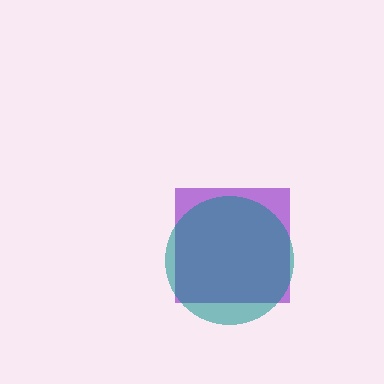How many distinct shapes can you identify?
There are 2 distinct shapes: a purple square, a teal circle.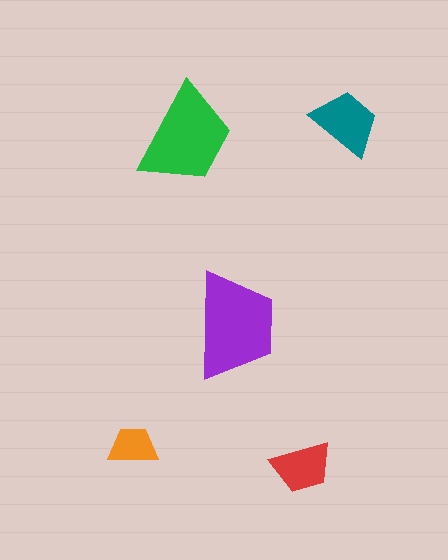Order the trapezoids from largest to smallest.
the purple one, the green one, the teal one, the red one, the orange one.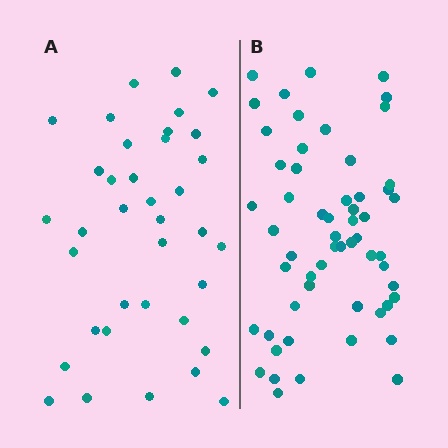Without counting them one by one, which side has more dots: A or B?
Region B (the right region) has more dots.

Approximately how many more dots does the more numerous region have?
Region B has approximately 20 more dots than region A.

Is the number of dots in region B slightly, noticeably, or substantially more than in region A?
Region B has substantially more. The ratio is roughly 1.5 to 1.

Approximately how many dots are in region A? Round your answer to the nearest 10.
About 40 dots. (The exact count is 37, which rounds to 40.)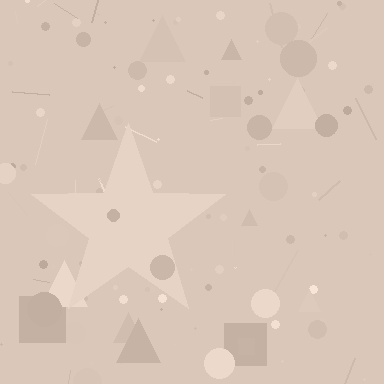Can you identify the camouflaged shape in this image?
The camouflaged shape is a star.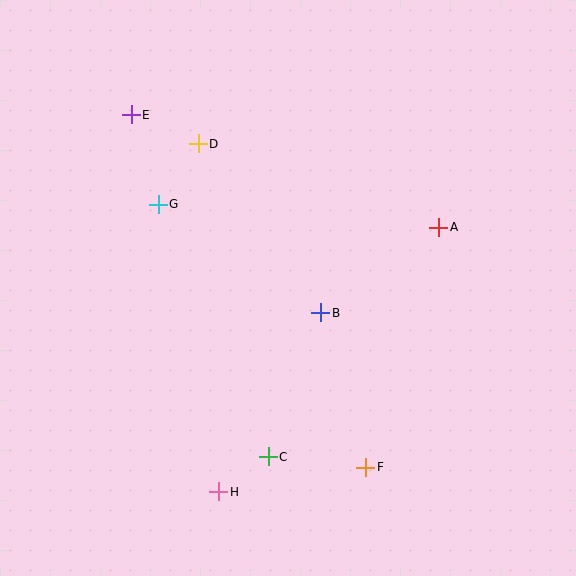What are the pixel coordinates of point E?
Point E is at (131, 115).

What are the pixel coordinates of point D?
Point D is at (198, 144).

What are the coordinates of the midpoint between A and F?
The midpoint between A and F is at (402, 347).